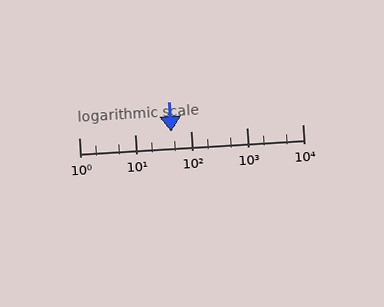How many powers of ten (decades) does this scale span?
The scale spans 4 decades, from 1 to 10000.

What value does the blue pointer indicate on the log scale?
The pointer indicates approximately 44.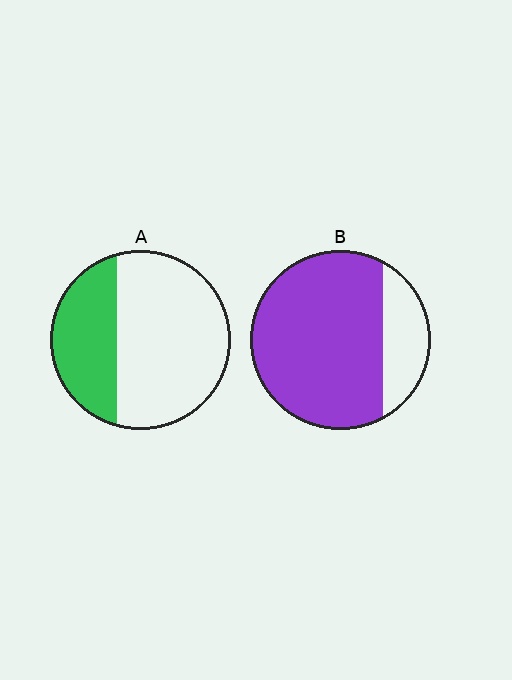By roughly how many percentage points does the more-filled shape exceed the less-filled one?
By roughly 45 percentage points (B over A).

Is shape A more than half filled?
No.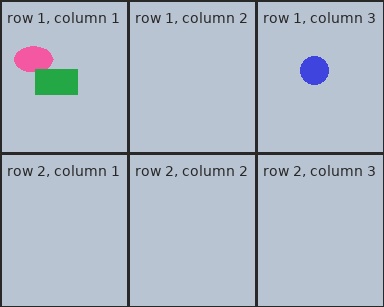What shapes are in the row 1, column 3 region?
The blue circle.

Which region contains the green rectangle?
The row 1, column 1 region.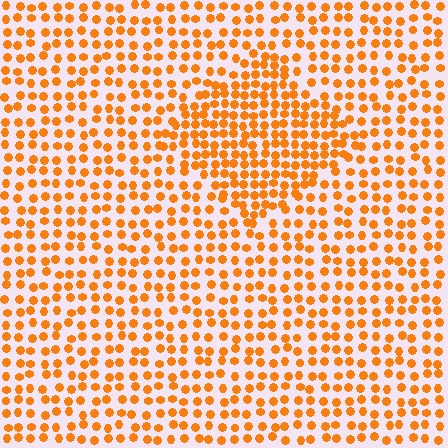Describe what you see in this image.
The image contains small orange elements arranged at two different densities. A diamond-shaped region is visible where the elements are more densely packed than the surrounding area.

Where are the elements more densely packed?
The elements are more densely packed inside the diamond boundary.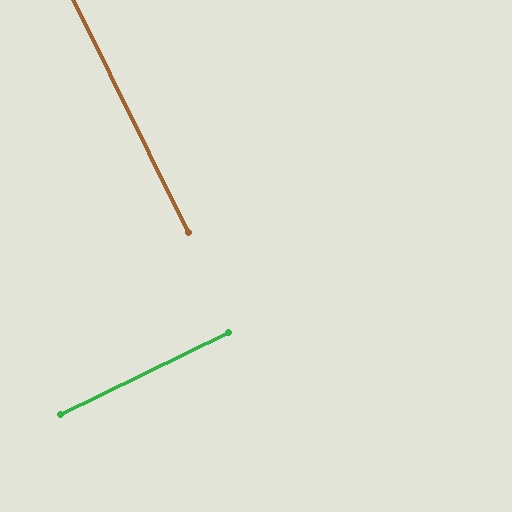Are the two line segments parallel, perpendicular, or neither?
Perpendicular — they meet at approximately 90°.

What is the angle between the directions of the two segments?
Approximately 90 degrees.